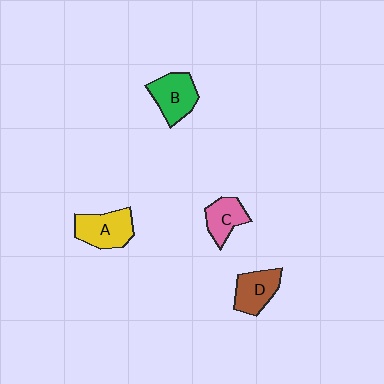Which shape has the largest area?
Shape A (yellow).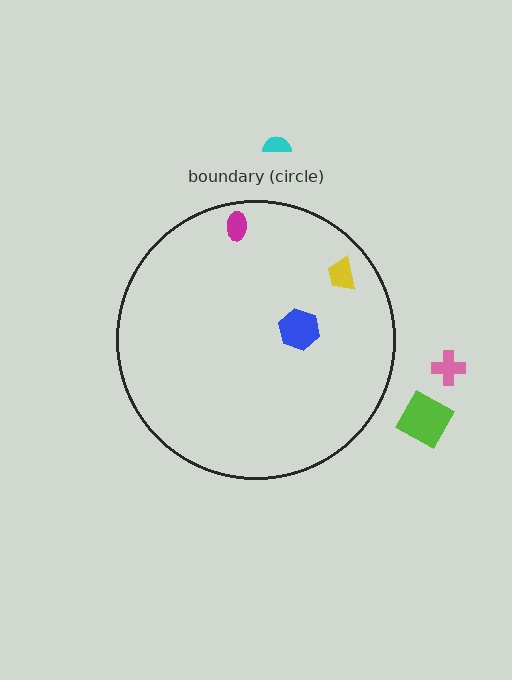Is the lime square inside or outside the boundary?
Outside.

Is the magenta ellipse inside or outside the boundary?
Inside.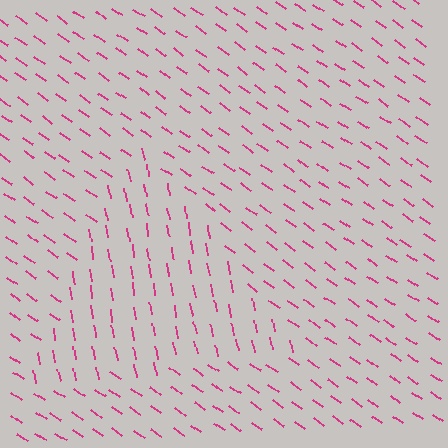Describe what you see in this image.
The image is filled with small magenta line segments. A triangle region in the image has lines oriented differently from the surrounding lines, creating a visible texture boundary.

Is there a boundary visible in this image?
Yes, there is a texture boundary formed by a change in line orientation.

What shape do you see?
I see a triangle.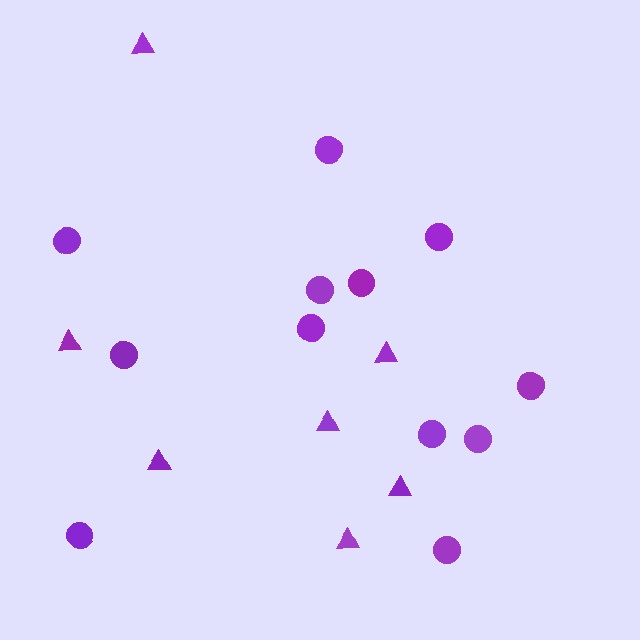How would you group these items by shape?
There are 2 groups: one group of triangles (7) and one group of circles (12).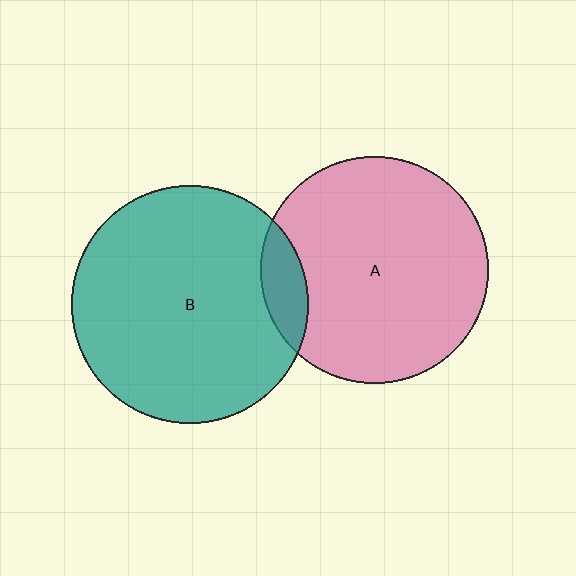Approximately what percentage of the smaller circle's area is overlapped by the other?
Approximately 10%.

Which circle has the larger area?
Circle B (teal).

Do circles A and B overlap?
Yes.